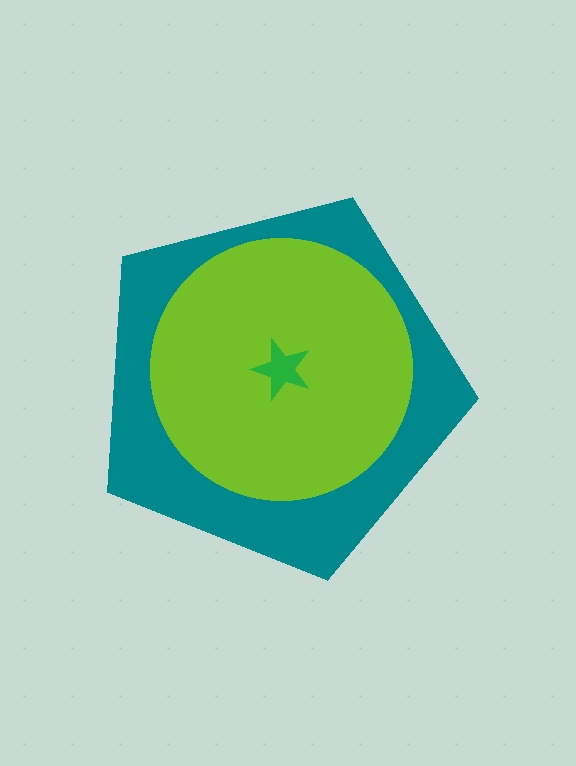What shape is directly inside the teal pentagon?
The lime circle.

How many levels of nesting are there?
3.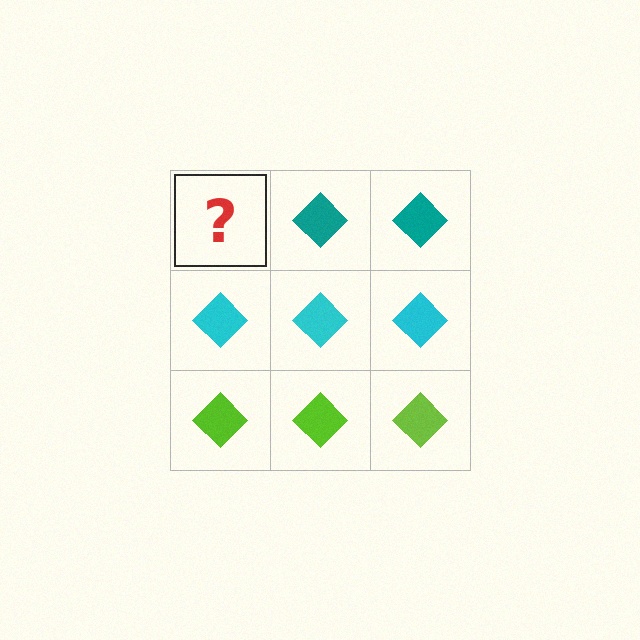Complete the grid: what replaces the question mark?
The question mark should be replaced with a teal diamond.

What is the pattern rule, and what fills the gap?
The rule is that each row has a consistent color. The gap should be filled with a teal diamond.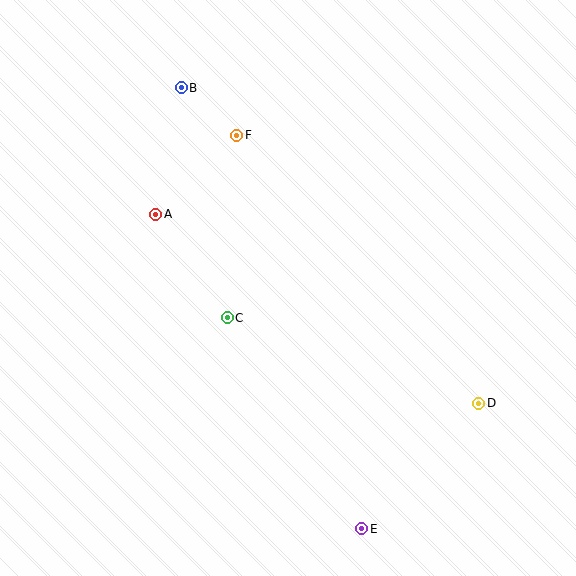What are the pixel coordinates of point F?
Point F is at (237, 135).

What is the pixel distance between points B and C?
The distance between B and C is 234 pixels.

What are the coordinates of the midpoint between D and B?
The midpoint between D and B is at (330, 245).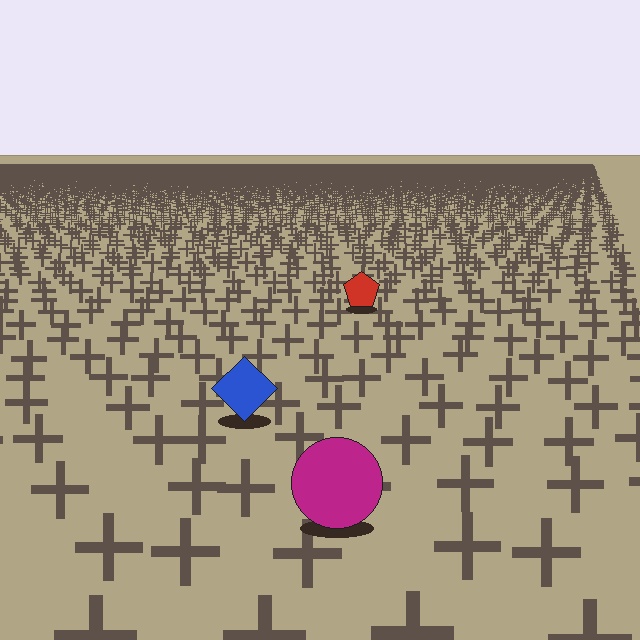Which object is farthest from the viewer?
The red pentagon is farthest from the viewer. It appears smaller and the ground texture around it is denser.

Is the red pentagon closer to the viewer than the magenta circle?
No. The magenta circle is closer — you can tell from the texture gradient: the ground texture is coarser near it.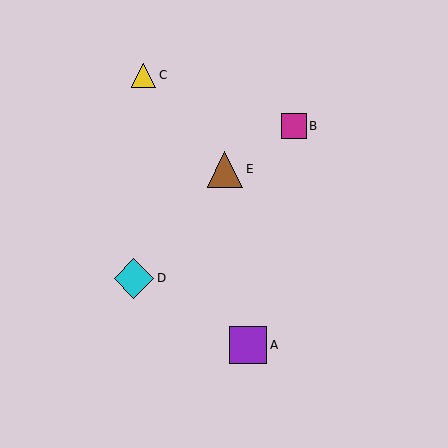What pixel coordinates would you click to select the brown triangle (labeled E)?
Click at (225, 169) to select the brown triangle E.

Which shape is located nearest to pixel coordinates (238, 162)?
The brown triangle (labeled E) at (225, 169) is nearest to that location.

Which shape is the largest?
The cyan diamond (labeled D) is the largest.